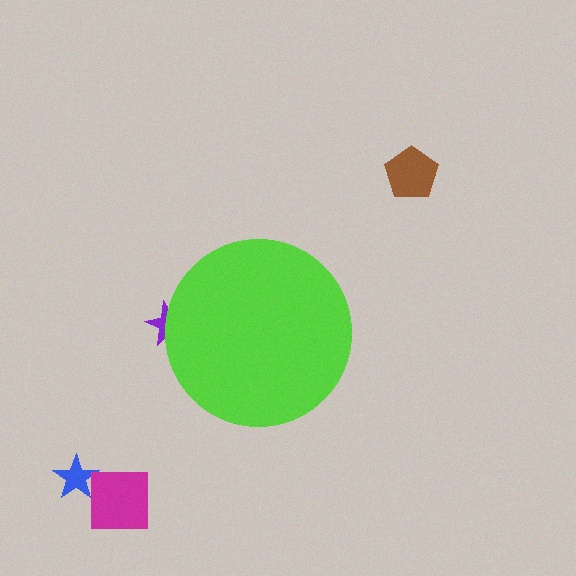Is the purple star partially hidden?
Yes, the purple star is partially hidden behind the lime circle.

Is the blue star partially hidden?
No, the blue star is fully visible.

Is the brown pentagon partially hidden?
No, the brown pentagon is fully visible.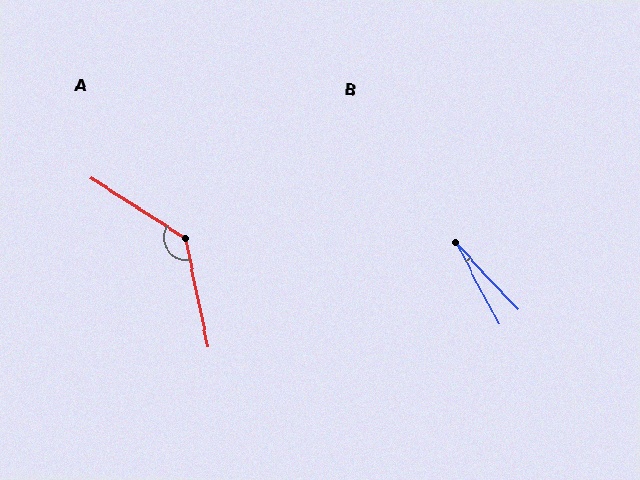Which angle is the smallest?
B, at approximately 15 degrees.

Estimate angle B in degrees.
Approximately 15 degrees.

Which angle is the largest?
A, at approximately 134 degrees.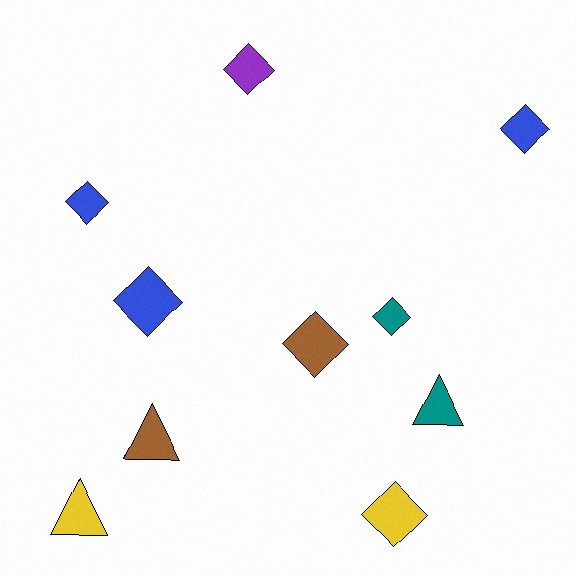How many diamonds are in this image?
There are 7 diamonds.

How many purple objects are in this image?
There is 1 purple object.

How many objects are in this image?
There are 10 objects.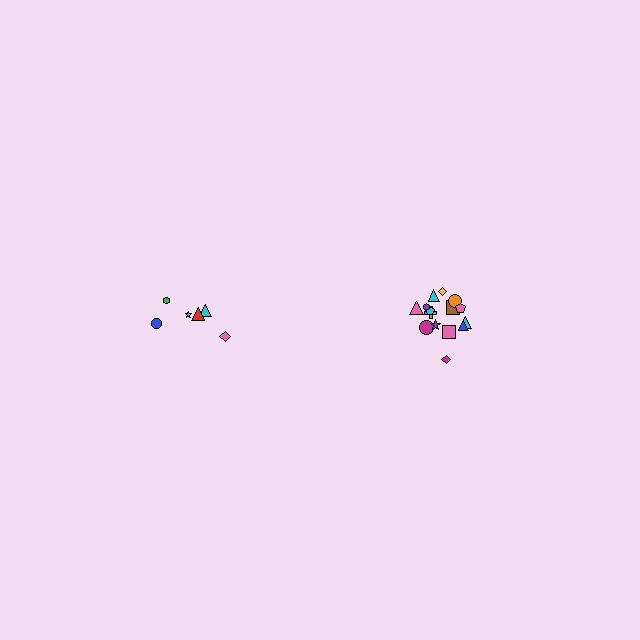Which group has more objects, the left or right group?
The right group.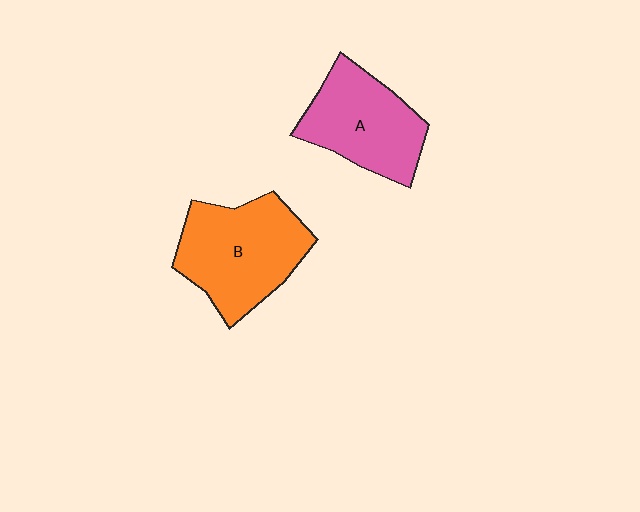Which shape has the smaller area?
Shape A (pink).